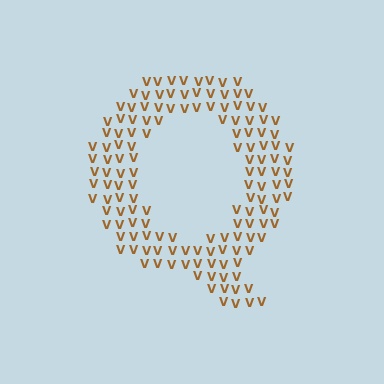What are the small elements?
The small elements are letter V's.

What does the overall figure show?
The overall figure shows the letter Q.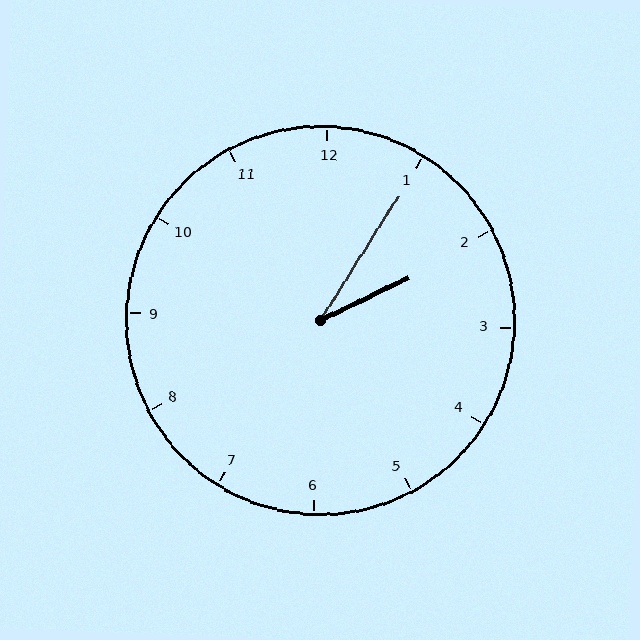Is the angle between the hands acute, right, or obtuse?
It is acute.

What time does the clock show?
2:05.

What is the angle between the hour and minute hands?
Approximately 32 degrees.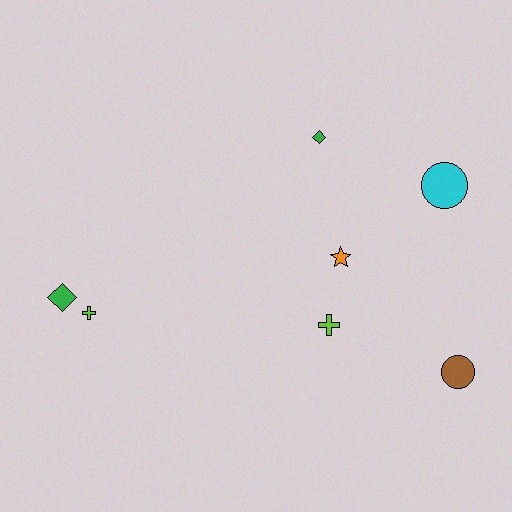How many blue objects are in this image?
There are no blue objects.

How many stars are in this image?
There is 1 star.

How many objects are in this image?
There are 7 objects.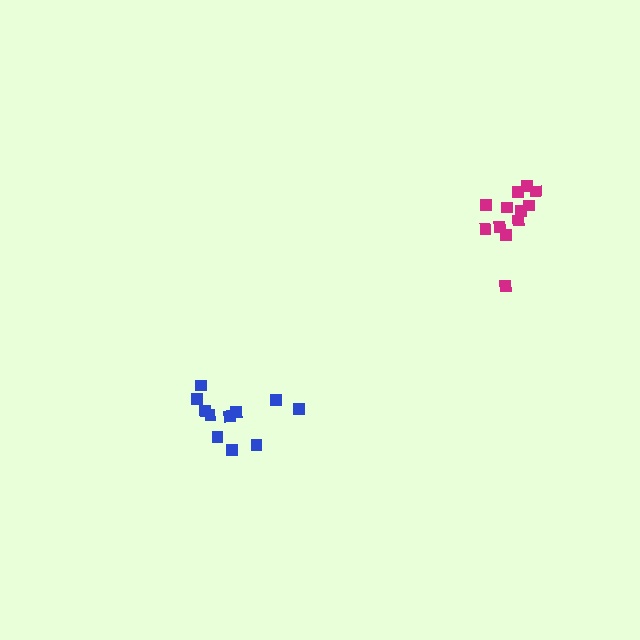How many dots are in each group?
Group 1: 13 dots, Group 2: 11 dots (24 total).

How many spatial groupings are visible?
There are 2 spatial groupings.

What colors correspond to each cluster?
The clusters are colored: magenta, blue.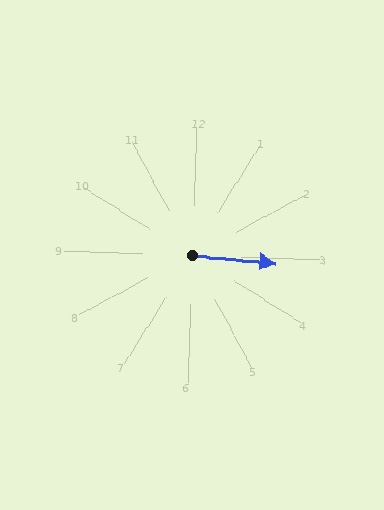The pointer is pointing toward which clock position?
Roughly 3 o'clock.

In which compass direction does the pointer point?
East.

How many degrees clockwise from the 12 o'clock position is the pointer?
Approximately 93 degrees.